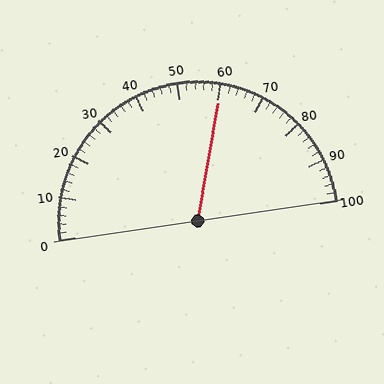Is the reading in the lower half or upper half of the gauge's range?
The reading is in the upper half of the range (0 to 100).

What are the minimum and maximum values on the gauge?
The gauge ranges from 0 to 100.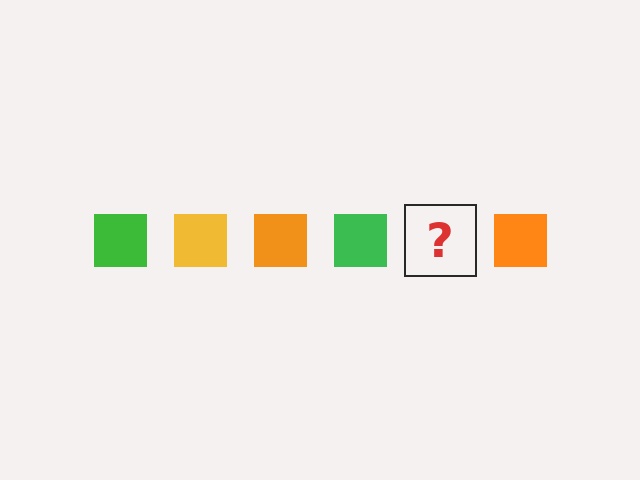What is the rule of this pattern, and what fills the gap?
The rule is that the pattern cycles through green, yellow, orange squares. The gap should be filled with a yellow square.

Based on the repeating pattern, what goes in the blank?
The blank should be a yellow square.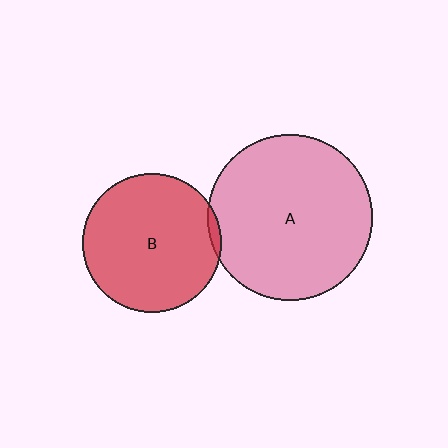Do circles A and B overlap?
Yes.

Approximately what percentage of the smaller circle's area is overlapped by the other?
Approximately 5%.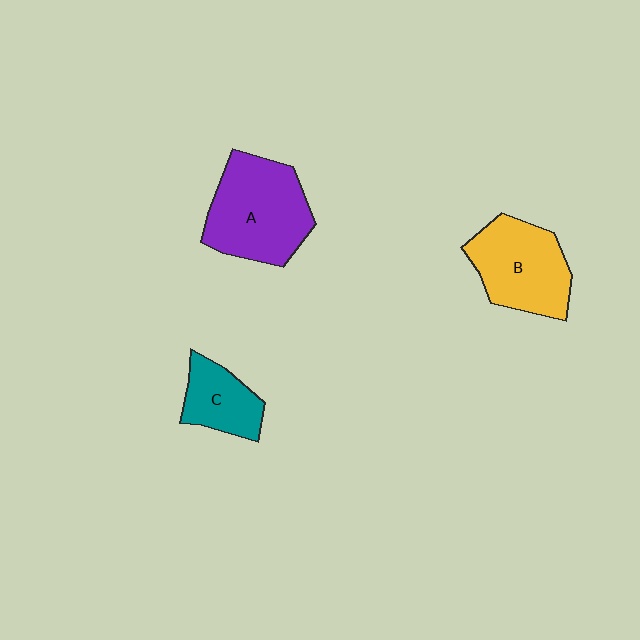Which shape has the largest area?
Shape A (purple).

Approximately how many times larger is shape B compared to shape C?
Approximately 1.7 times.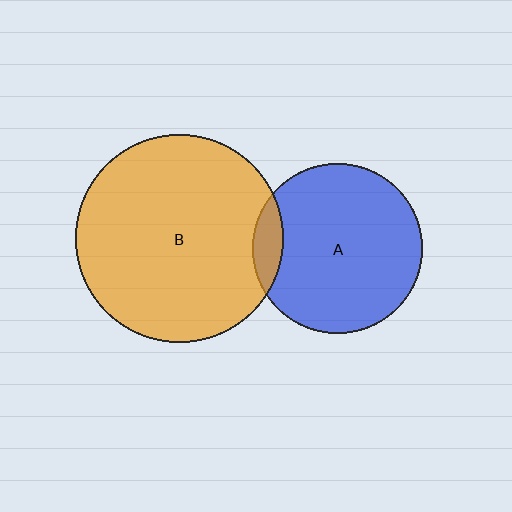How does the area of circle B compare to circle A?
Approximately 1.5 times.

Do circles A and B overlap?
Yes.